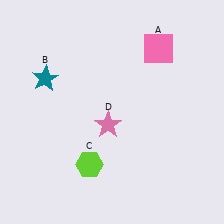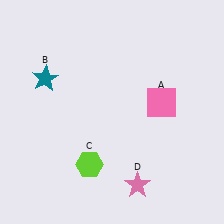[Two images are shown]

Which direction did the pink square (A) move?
The pink square (A) moved down.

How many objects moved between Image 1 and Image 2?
2 objects moved between the two images.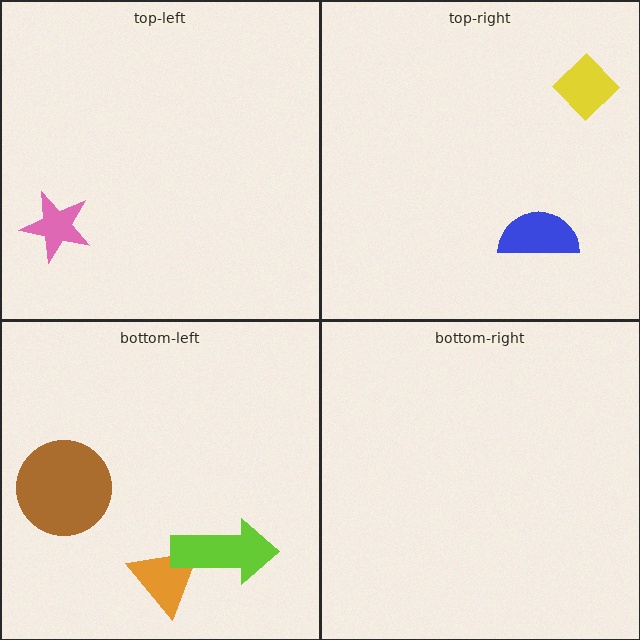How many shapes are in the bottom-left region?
3.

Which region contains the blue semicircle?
The top-right region.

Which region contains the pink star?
The top-left region.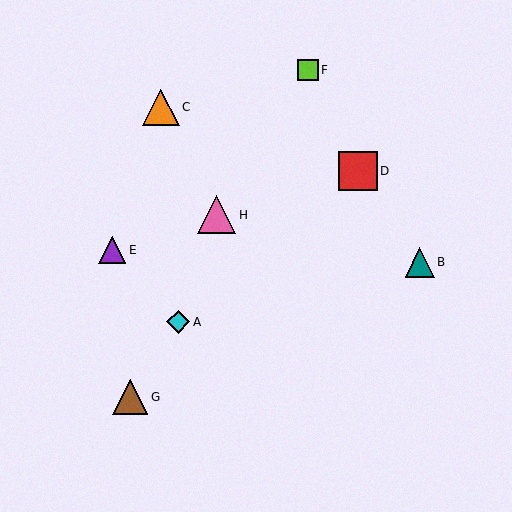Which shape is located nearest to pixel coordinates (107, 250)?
The purple triangle (labeled E) at (112, 250) is nearest to that location.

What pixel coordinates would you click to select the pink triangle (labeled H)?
Click at (216, 215) to select the pink triangle H.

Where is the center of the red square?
The center of the red square is at (358, 171).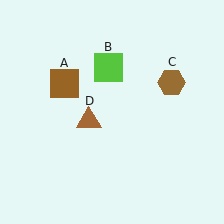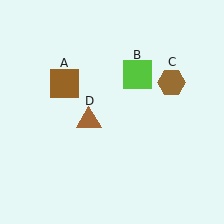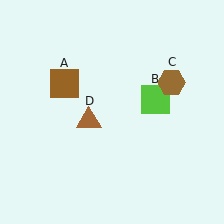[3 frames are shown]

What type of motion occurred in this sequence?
The lime square (object B) rotated clockwise around the center of the scene.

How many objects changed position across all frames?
1 object changed position: lime square (object B).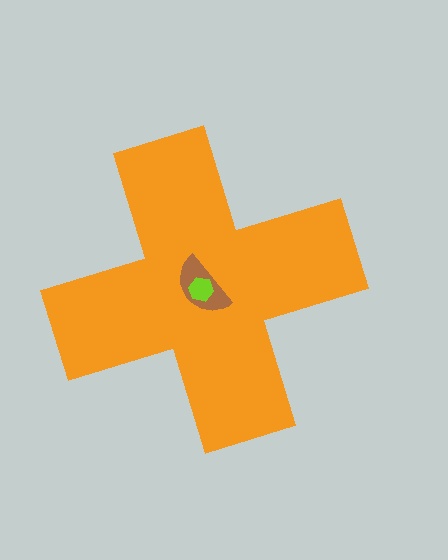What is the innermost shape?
The lime hexagon.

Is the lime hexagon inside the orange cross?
Yes.